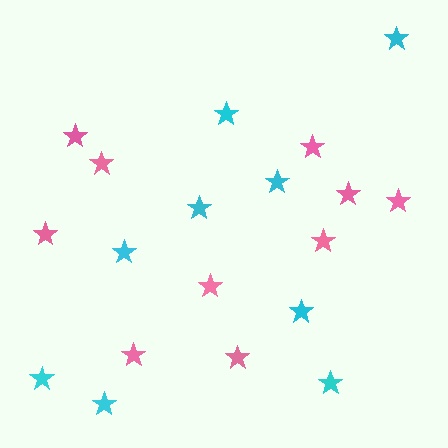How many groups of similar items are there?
There are 2 groups: one group of pink stars (10) and one group of cyan stars (9).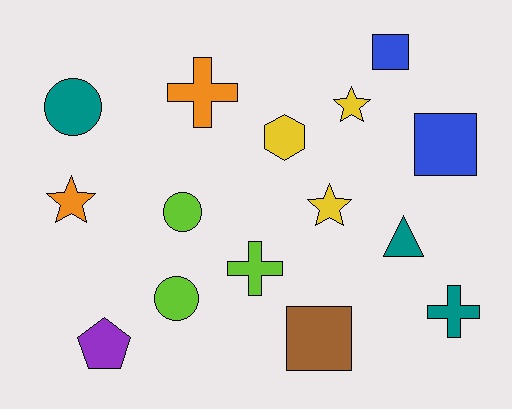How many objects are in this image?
There are 15 objects.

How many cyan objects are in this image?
There are no cyan objects.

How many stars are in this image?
There are 3 stars.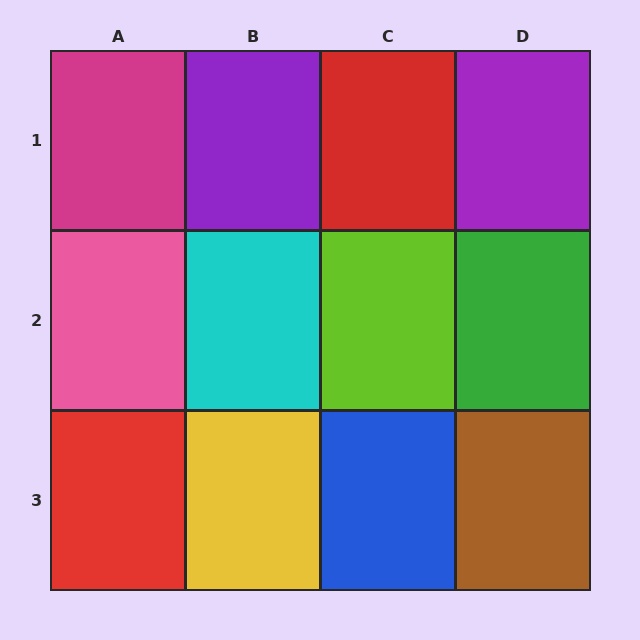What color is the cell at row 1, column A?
Magenta.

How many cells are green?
1 cell is green.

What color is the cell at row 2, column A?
Pink.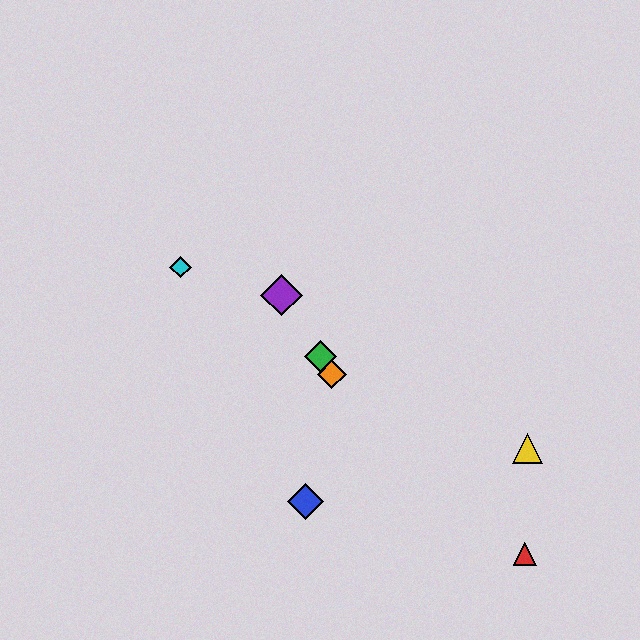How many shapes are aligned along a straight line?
3 shapes (the green diamond, the purple diamond, the orange diamond) are aligned along a straight line.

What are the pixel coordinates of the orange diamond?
The orange diamond is at (332, 374).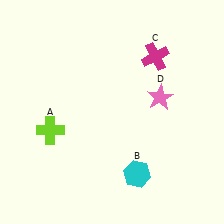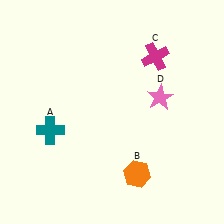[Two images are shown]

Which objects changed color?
A changed from lime to teal. B changed from cyan to orange.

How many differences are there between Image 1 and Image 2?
There are 2 differences between the two images.